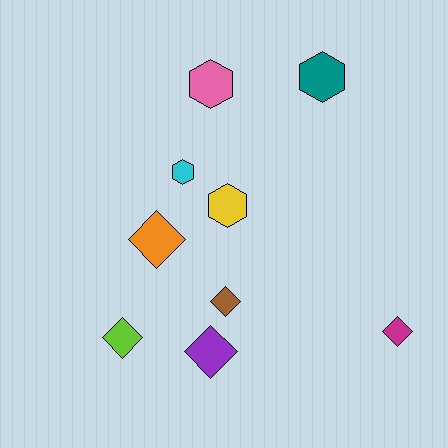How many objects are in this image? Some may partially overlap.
There are 9 objects.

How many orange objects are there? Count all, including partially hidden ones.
There is 1 orange object.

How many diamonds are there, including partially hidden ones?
There are 5 diamonds.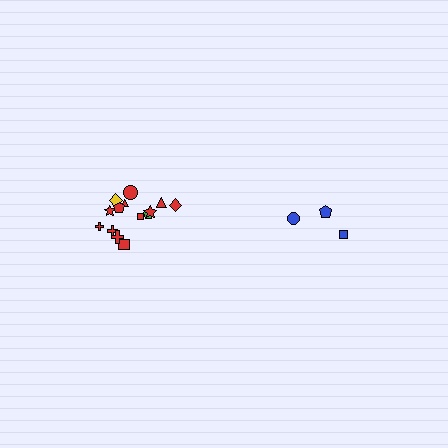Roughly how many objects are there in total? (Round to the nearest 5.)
Roughly 20 objects in total.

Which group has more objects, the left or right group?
The left group.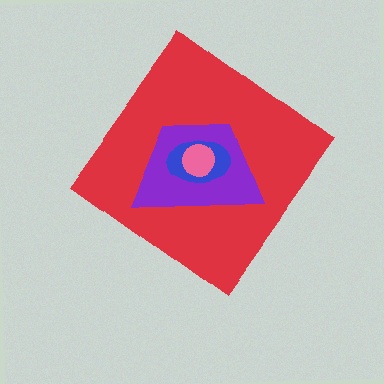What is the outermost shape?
The red diamond.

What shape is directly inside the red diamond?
The purple trapezoid.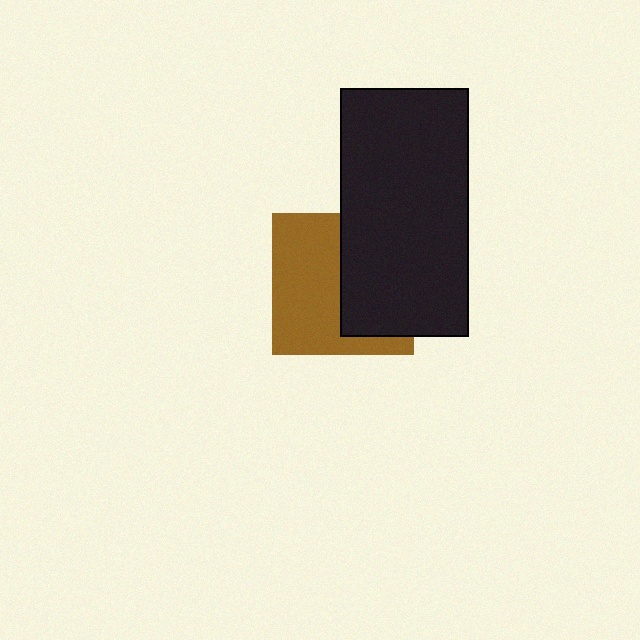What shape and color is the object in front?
The object in front is a black rectangle.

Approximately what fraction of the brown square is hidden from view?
Roughly 46% of the brown square is hidden behind the black rectangle.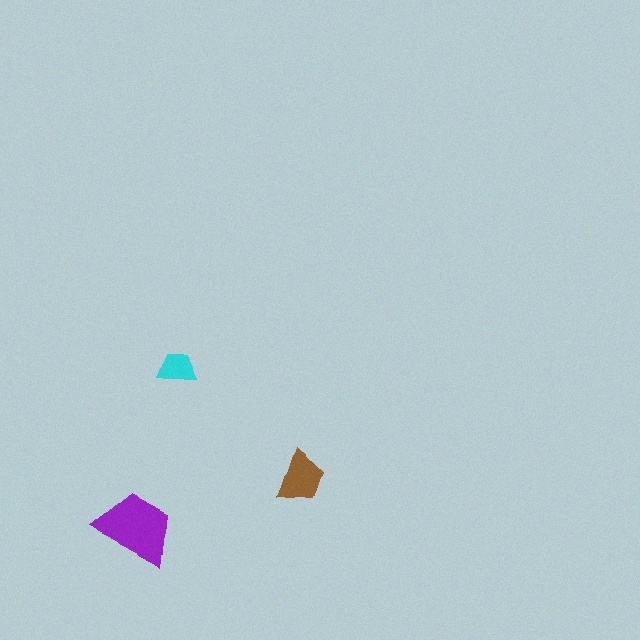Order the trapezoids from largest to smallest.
the purple one, the brown one, the cyan one.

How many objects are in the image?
There are 3 objects in the image.